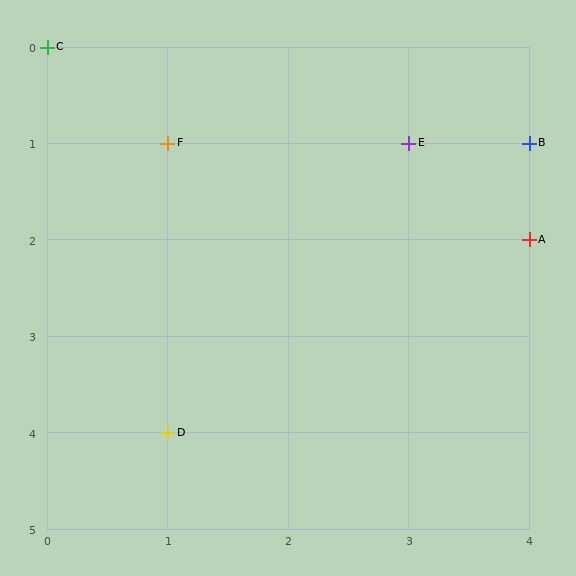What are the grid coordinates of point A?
Point A is at grid coordinates (4, 2).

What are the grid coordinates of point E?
Point E is at grid coordinates (3, 1).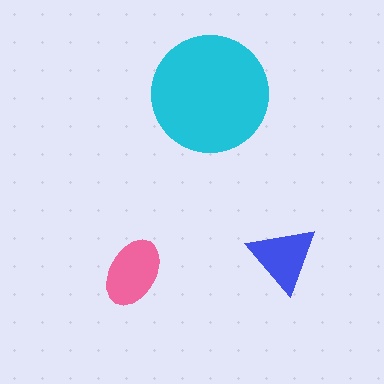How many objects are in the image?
There are 3 objects in the image.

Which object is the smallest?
The blue triangle.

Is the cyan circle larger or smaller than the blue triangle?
Larger.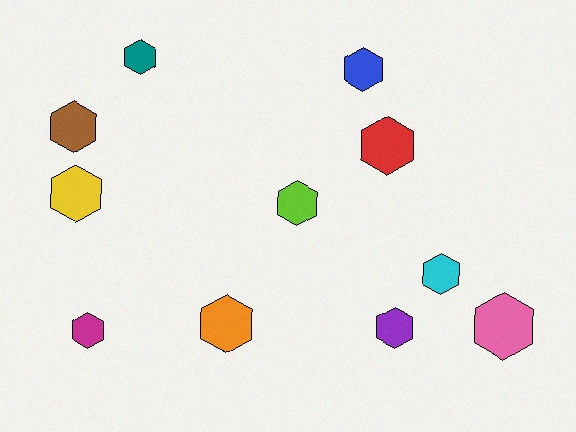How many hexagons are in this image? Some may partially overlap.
There are 11 hexagons.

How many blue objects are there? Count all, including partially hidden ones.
There is 1 blue object.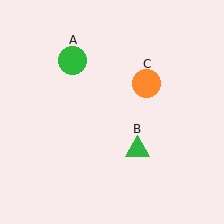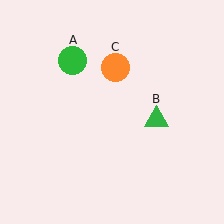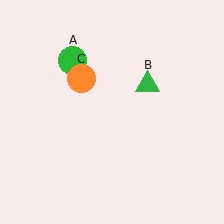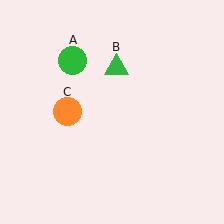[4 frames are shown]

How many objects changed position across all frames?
2 objects changed position: green triangle (object B), orange circle (object C).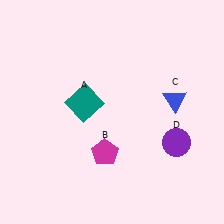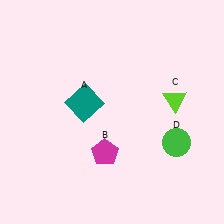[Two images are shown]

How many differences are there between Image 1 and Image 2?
There are 2 differences between the two images.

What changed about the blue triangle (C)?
In Image 1, C is blue. In Image 2, it changed to lime.